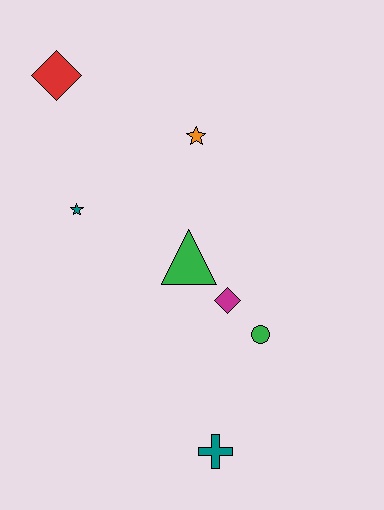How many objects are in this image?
There are 7 objects.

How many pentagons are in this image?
There are no pentagons.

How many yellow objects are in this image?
There are no yellow objects.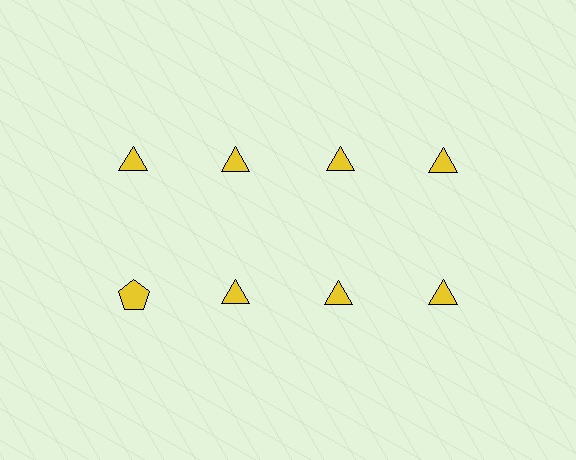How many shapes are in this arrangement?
There are 8 shapes arranged in a grid pattern.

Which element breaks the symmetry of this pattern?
The yellow pentagon in the second row, leftmost column breaks the symmetry. All other shapes are yellow triangles.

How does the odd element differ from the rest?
It has a different shape: pentagon instead of triangle.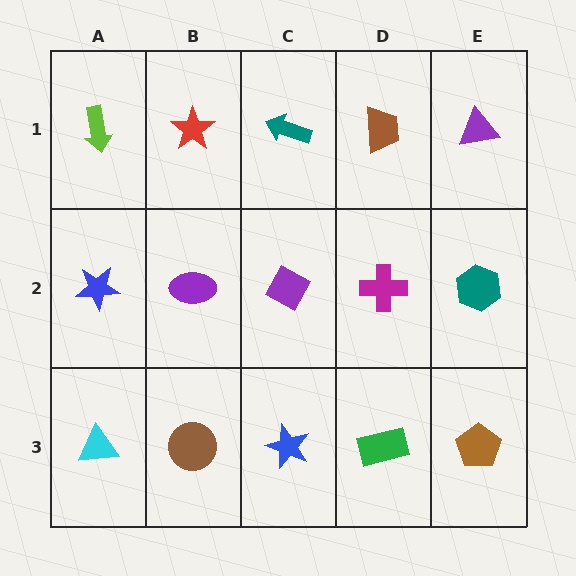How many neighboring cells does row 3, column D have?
3.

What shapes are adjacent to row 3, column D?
A magenta cross (row 2, column D), a blue star (row 3, column C), a brown pentagon (row 3, column E).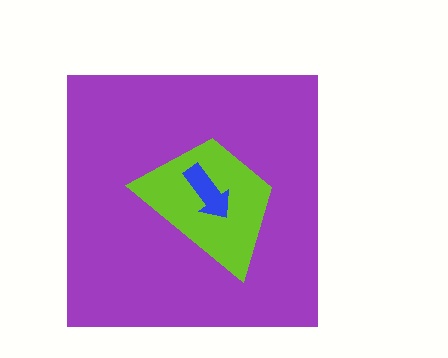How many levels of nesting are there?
3.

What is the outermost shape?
The purple square.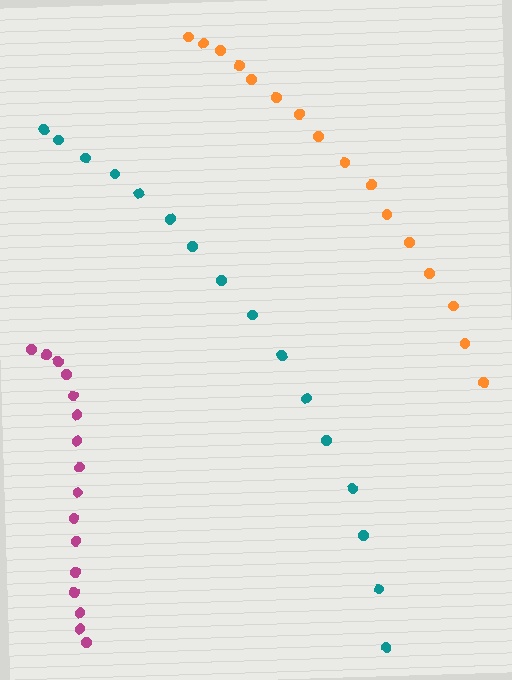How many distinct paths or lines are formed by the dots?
There are 3 distinct paths.